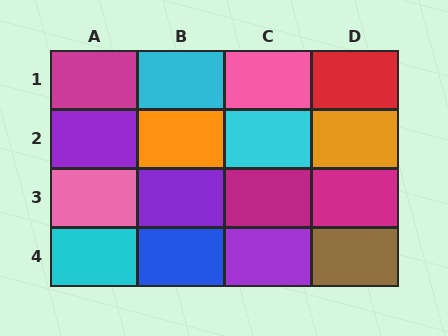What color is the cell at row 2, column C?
Cyan.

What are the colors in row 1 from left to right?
Magenta, cyan, pink, red.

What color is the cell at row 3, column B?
Purple.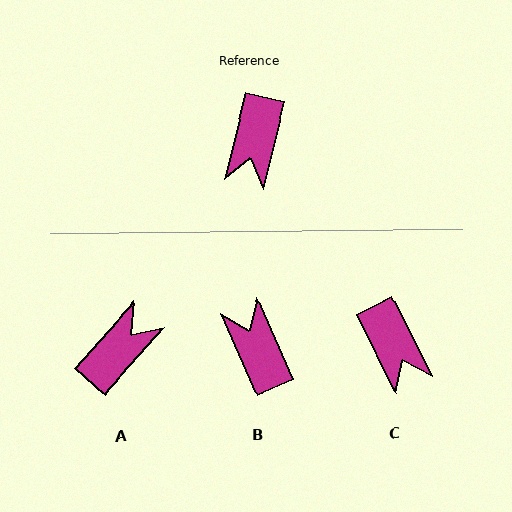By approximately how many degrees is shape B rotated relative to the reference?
Approximately 142 degrees clockwise.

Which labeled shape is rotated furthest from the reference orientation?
A, about 152 degrees away.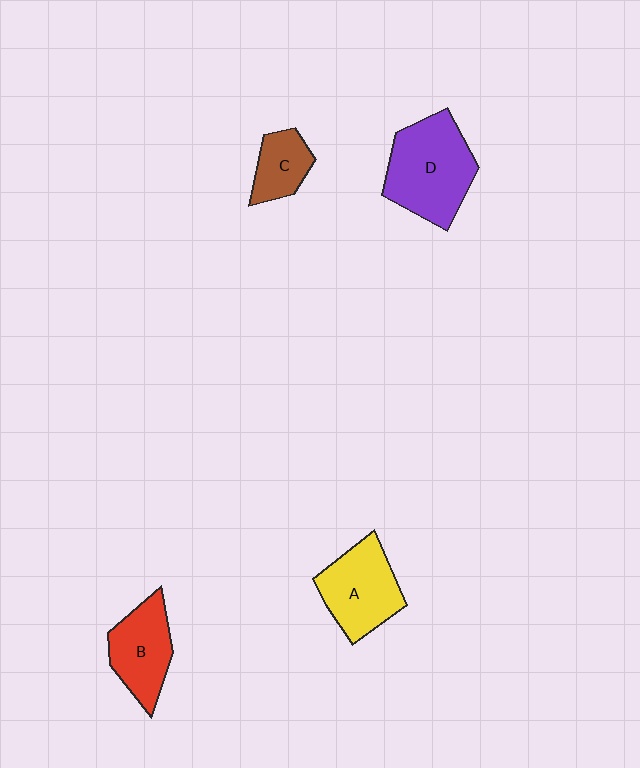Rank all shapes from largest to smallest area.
From largest to smallest: D (purple), A (yellow), B (red), C (brown).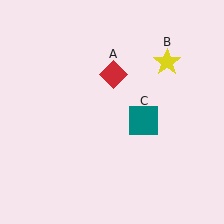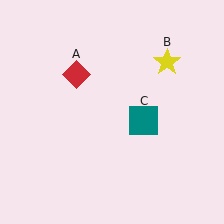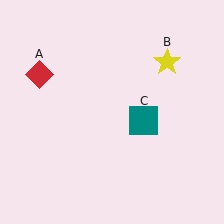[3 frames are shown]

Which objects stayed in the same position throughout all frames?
Yellow star (object B) and teal square (object C) remained stationary.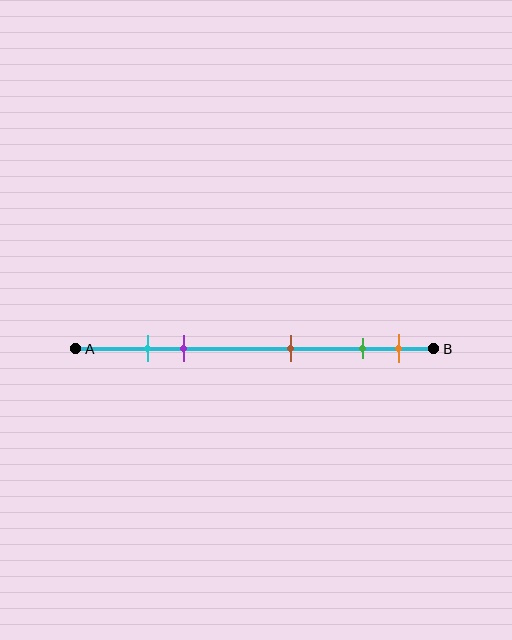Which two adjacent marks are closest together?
The cyan and purple marks are the closest adjacent pair.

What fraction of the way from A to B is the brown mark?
The brown mark is approximately 60% (0.6) of the way from A to B.